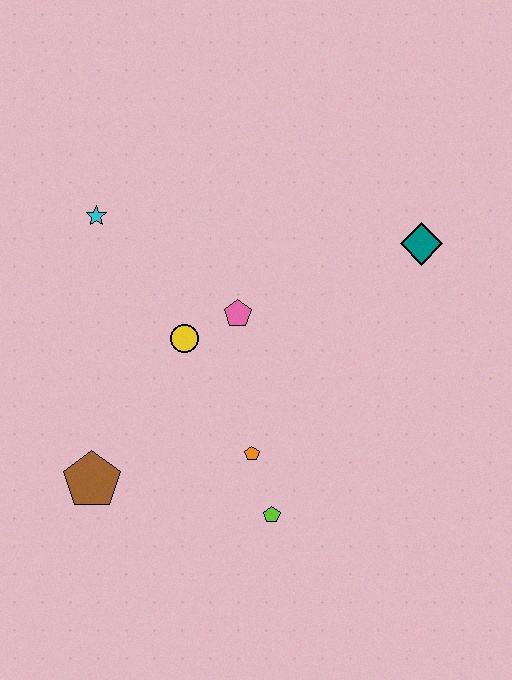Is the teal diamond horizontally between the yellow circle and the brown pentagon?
No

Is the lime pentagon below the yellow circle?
Yes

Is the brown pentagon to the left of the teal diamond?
Yes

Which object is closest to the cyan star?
The yellow circle is closest to the cyan star.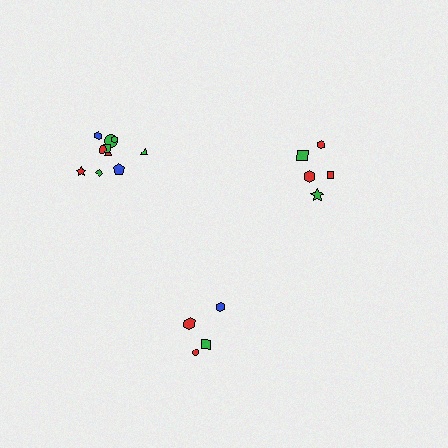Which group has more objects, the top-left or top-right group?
The top-left group.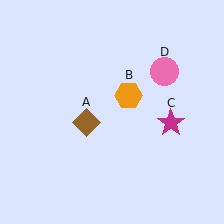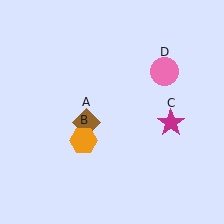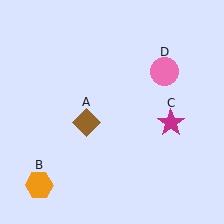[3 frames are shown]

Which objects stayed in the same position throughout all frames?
Brown diamond (object A) and magenta star (object C) and pink circle (object D) remained stationary.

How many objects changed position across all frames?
1 object changed position: orange hexagon (object B).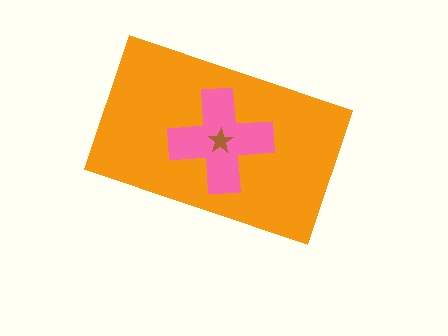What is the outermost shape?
The orange rectangle.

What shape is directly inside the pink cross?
The brown star.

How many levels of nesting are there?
3.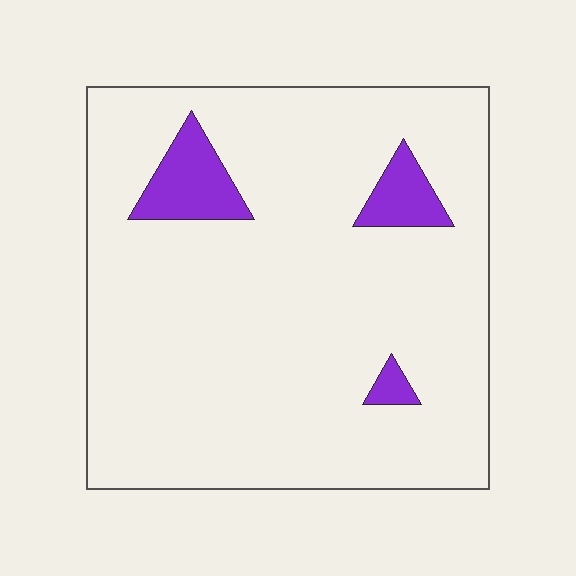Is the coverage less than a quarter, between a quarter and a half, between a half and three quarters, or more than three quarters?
Less than a quarter.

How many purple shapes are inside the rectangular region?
3.